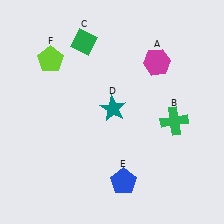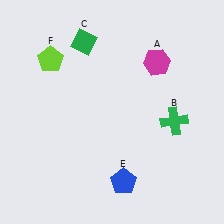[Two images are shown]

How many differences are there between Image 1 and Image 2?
There is 1 difference between the two images.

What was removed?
The teal star (D) was removed in Image 2.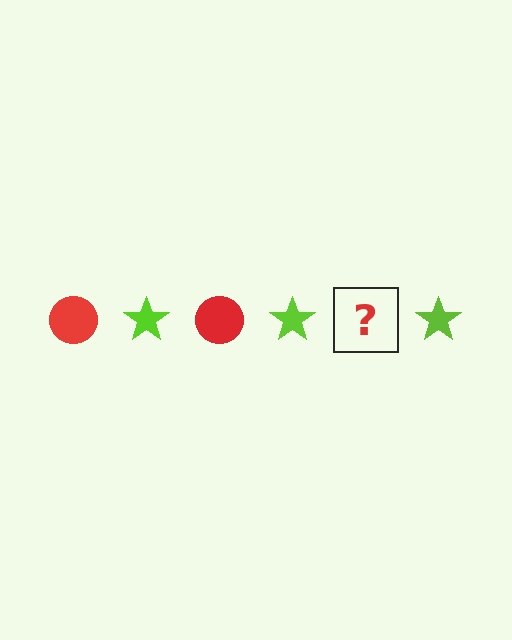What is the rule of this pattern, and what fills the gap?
The rule is that the pattern alternates between red circle and lime star. The gap should be filled with a red circle.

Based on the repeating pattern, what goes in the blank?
The blank should be a red circle.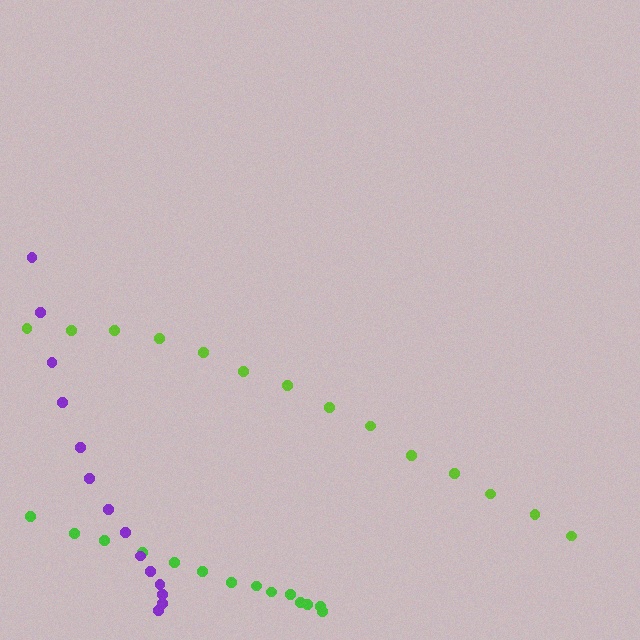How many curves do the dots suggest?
There are 3 distinct paths.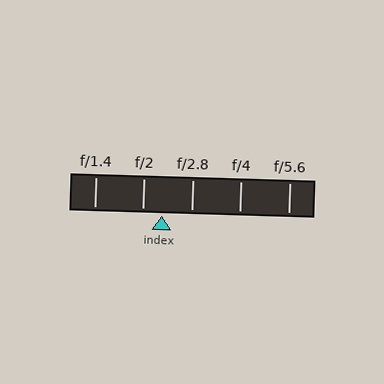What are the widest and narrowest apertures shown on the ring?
The widest aperture shown is f/1.4 and the narrowest is f/5.6.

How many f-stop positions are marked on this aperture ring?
There are 5 f-stop positions marked.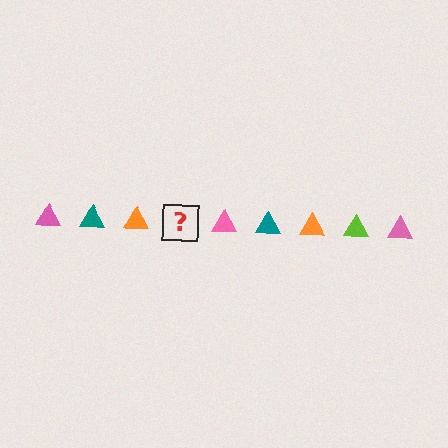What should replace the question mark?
The question mark should be replaced with a lime triangle.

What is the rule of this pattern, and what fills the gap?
The rule is that the pattern cycles through pink, teal, orange, lime triangles. The gap should be filled with a lime triangle.